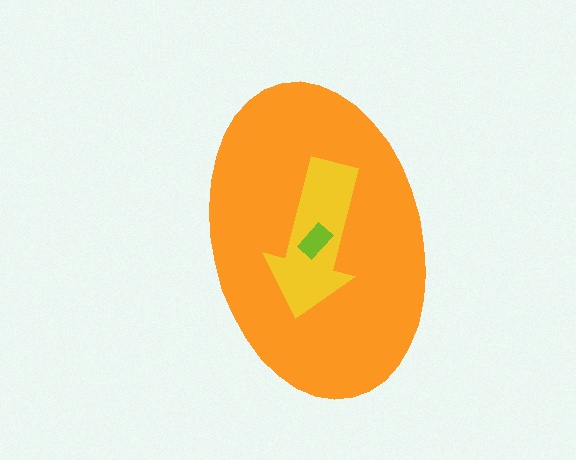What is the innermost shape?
The lime rectangle.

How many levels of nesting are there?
3.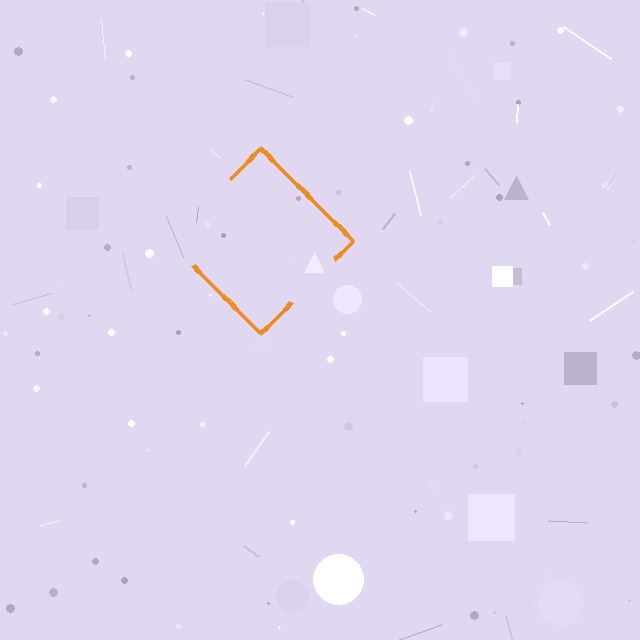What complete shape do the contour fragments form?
The contour fragments form a diamond.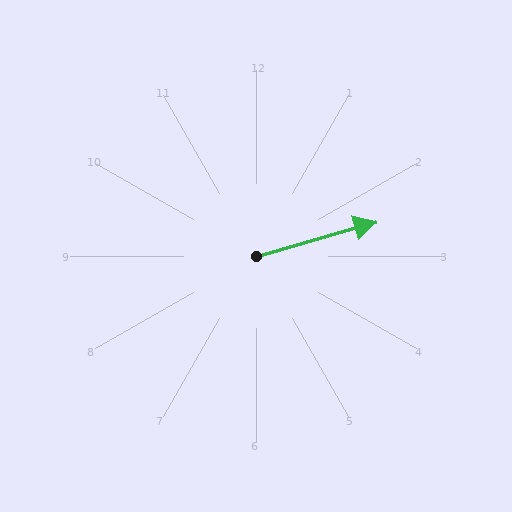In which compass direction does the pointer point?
East.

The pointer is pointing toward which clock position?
Roughly 2 o'clock.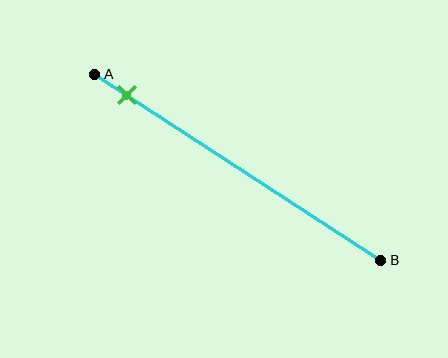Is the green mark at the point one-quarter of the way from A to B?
No, the mark is at about 10% from A, not at the 25% one-quarter point.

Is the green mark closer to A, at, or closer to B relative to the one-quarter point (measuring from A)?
The green mark is closer to point A than the one-quarter point of segment AB.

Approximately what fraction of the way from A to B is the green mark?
The green mark is approximately 10% of the way from A to B.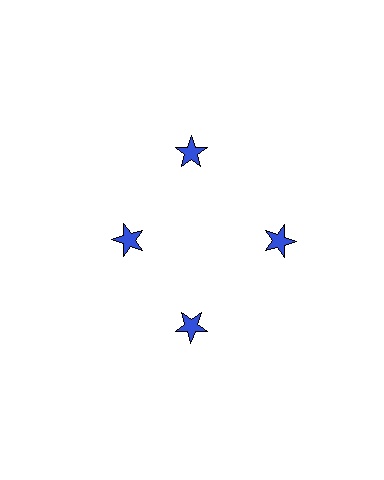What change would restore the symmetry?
The symmetry would be restored by moving it outward, back onto the ring so that all 4 stars sit at equal angles and equal distance from the center.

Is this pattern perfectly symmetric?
No. The 4 blue stars are arranged in a ring, but one element near the 9 o'clock position is pulled inward toward the center, breaking the 4-fold rotational symmetry.